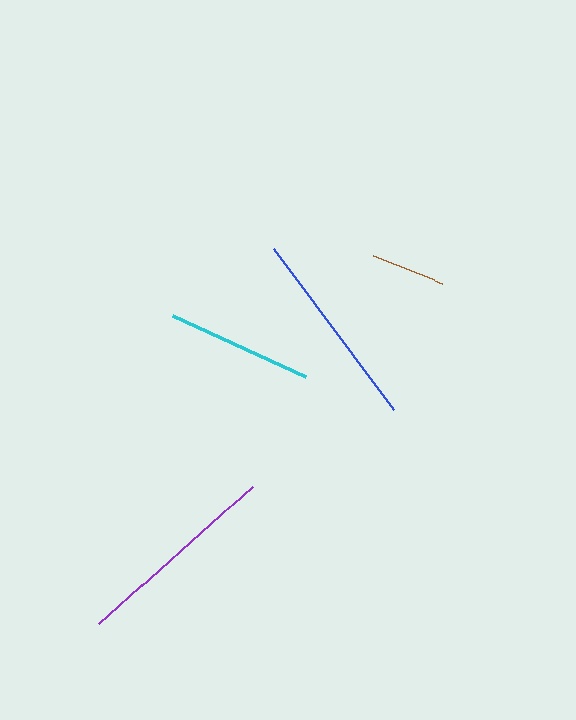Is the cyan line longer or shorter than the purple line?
The purple line is longer than the cyan line.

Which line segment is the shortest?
The brown line is the shortest at approximately 75 pixels.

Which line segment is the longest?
The purple line is the longest at approximately 206 pixels.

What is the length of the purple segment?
The purple segment is approximately 206 pixels long.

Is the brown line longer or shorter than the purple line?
The purple line is longer than the brown line.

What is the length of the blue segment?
The blue segment is approximately 201 pixels long.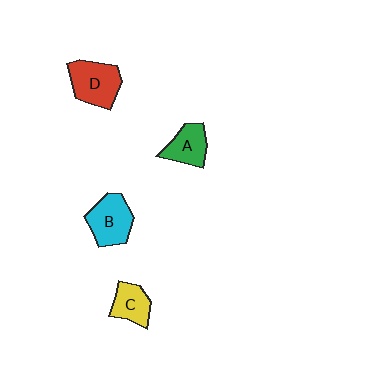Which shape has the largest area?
Shape D (red).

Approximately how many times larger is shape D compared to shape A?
Approximately 1.3 times.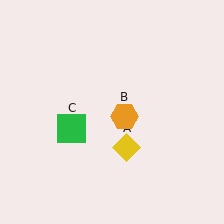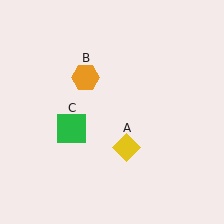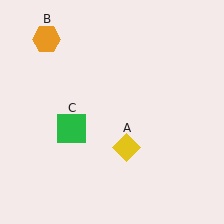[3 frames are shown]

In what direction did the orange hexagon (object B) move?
The orange hexagon (object B) moved up and to the left.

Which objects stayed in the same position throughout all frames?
Yellow diamond (object A) and green square (object C) remained stationary.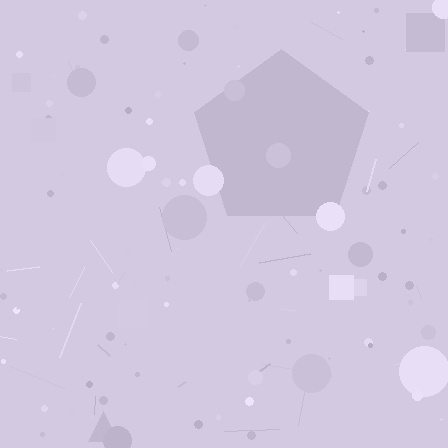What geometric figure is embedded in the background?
A pentagon is embedded in the background.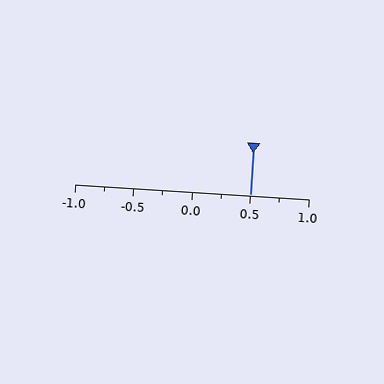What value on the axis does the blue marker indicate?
The marker indicates approximately 0.5.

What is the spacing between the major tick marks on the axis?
The major ticks are spaced 0.5 apart.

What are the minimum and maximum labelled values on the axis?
The axis runs from -1.0 to 1.0.